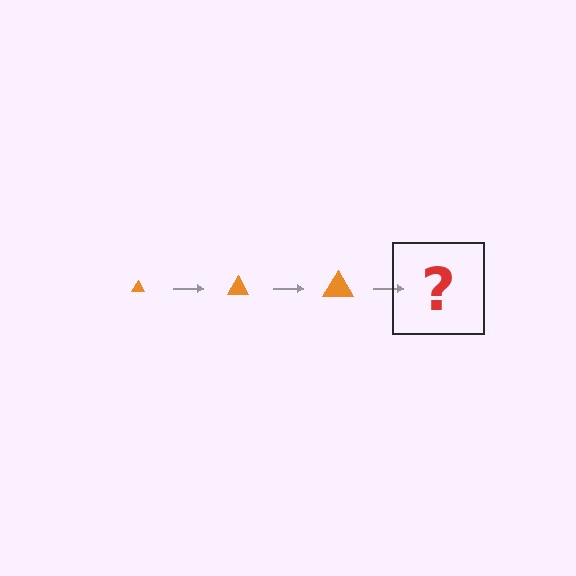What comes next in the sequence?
The next element should be an orange triangle, larger than the previous one.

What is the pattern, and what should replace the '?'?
The pattern is that the triangle gets progressively larger each step. The '?' should be an orange triangle, larger than the previous one.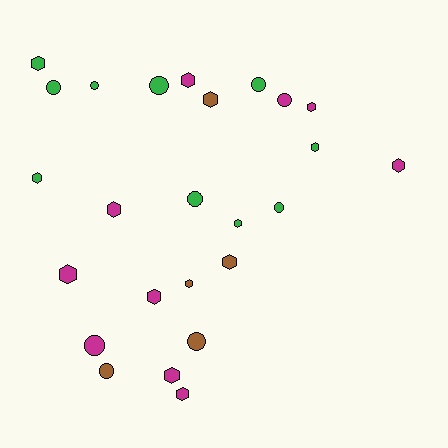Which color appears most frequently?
Green, with 10 objects.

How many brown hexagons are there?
There are 3 brown hexagons.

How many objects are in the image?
There are 25 objects.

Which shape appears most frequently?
Hexagon, with 15 objects.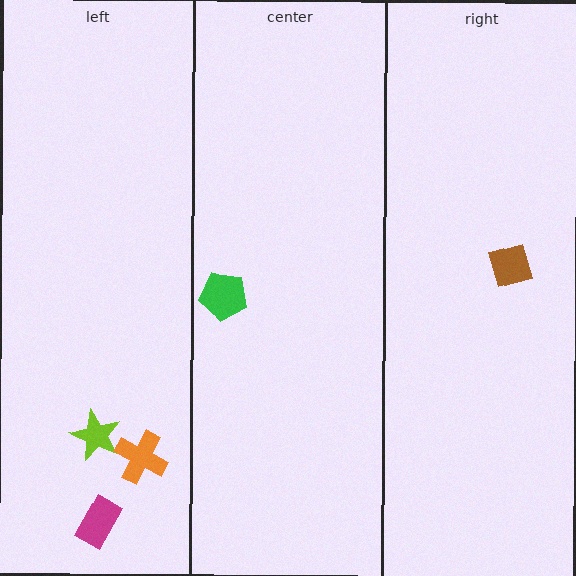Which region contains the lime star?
The left region.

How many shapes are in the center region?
1.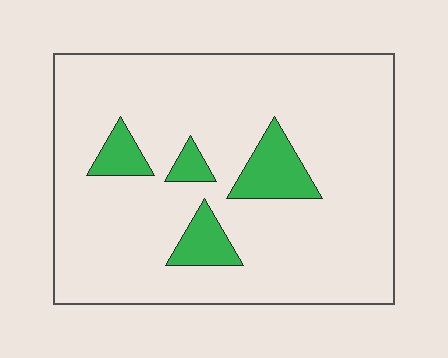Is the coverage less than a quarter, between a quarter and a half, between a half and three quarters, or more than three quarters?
Less than a quarter.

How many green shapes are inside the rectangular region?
4.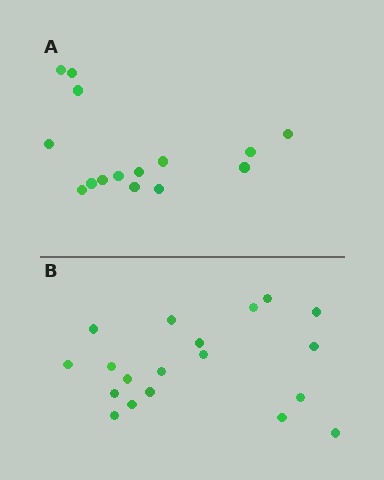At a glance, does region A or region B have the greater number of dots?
Region B (the bottom region) has more dots.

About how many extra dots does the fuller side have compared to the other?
Region B has about 4 more dots than region A.